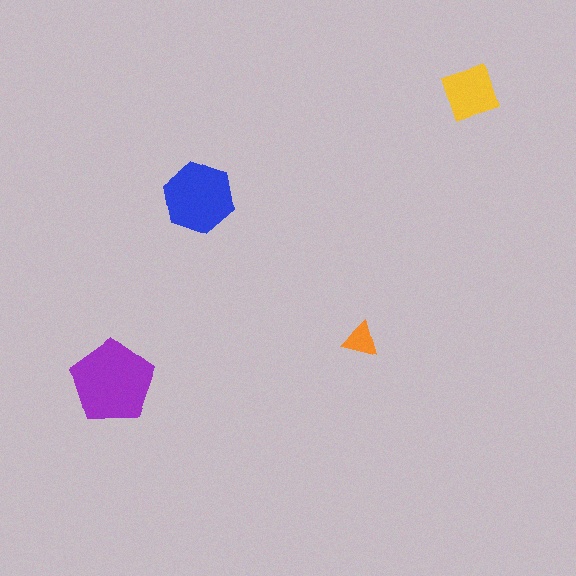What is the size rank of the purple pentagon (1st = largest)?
1st.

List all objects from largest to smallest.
The purple pentagon, the blue hexagon, the yellow diamond, the orange triangle.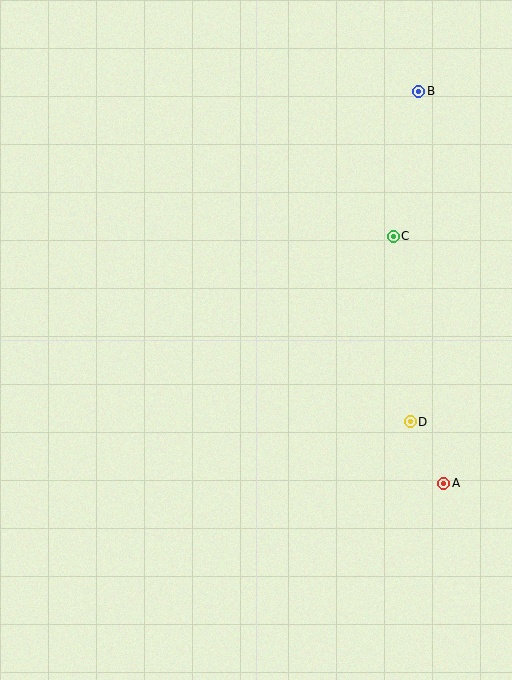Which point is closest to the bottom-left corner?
Point D is closest to the bottom-left corner.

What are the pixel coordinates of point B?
Point B is at (418, 91).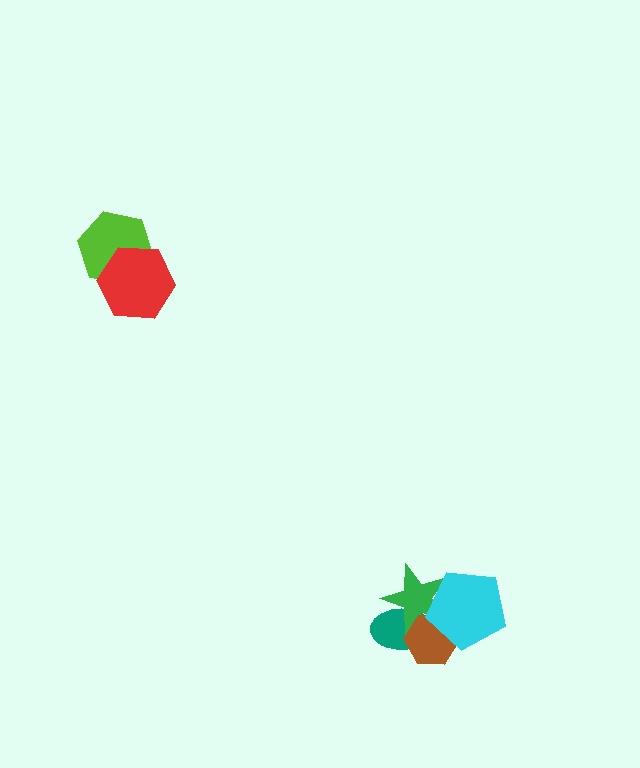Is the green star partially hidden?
Yes, it is partially covered by another shape.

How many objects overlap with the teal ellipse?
2 objects overlap with the teal ellipse.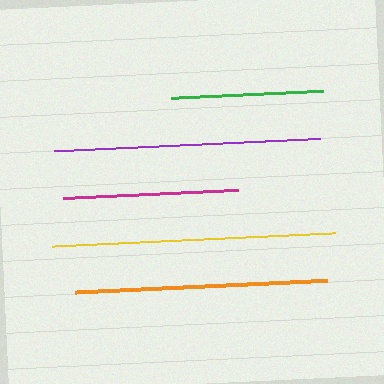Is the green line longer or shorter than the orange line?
The orange line is longer than the green line.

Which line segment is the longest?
The yellow line is the longest at approximately 284 pixels.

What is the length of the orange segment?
The orange segment is approximately 253 pixels long.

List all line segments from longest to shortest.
From longest to shortest: yellow, purple, orange, magenta, green.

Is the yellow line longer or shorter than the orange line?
The yellow line is longer than the orange line.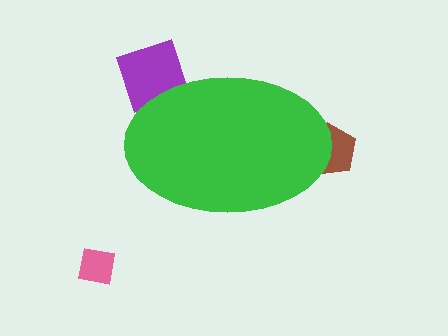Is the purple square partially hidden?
Yes, the purple square is partially hidden behind the green ellipse.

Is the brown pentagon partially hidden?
Yes, the brown pentagon is partially hidden behind the green ellipse.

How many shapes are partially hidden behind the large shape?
2 shapes are partially hidden.